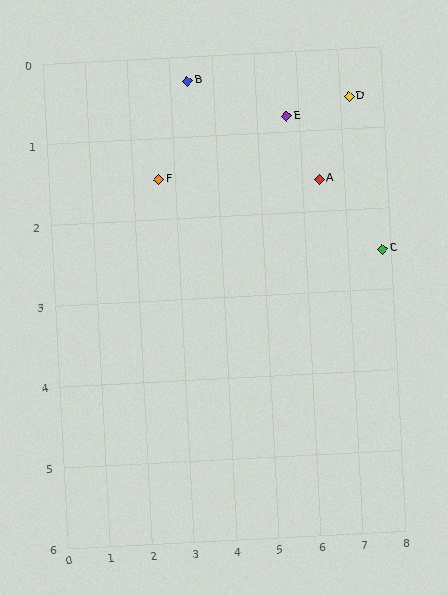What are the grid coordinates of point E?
Point E is at approximately (5.7, 0.8).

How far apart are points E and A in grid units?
Points E and A are about 1.1 grid units apart.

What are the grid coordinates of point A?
Point A is at approximately (6.4, 1.6).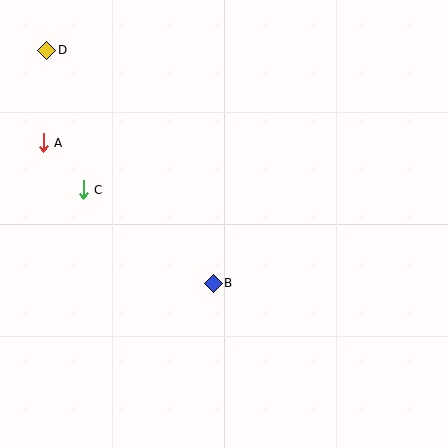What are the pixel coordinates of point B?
Point B is at (213, 283).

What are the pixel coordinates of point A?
Point A is at (43, 143).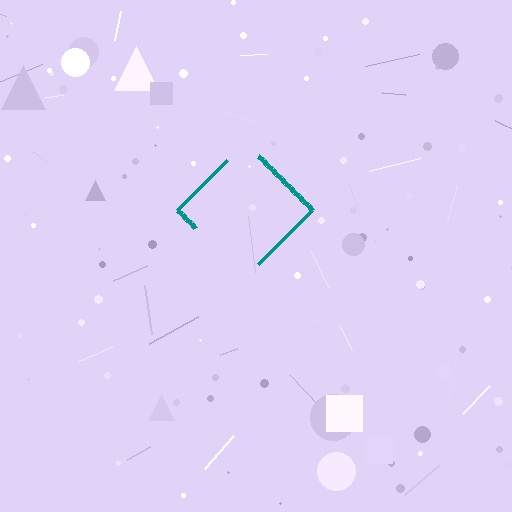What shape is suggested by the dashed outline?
The dashed outline suggests a diamond.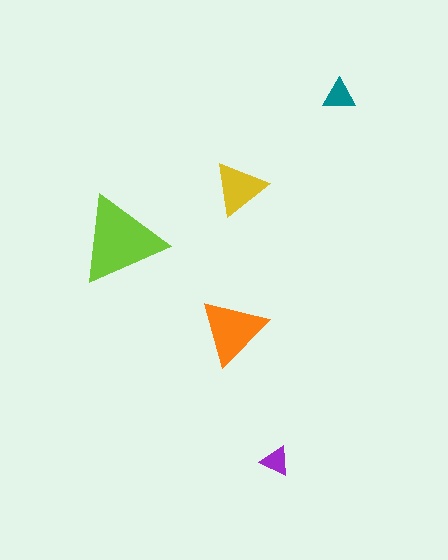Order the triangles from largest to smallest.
the lime one, the orange one, the yellow one, the teal one, the purple one.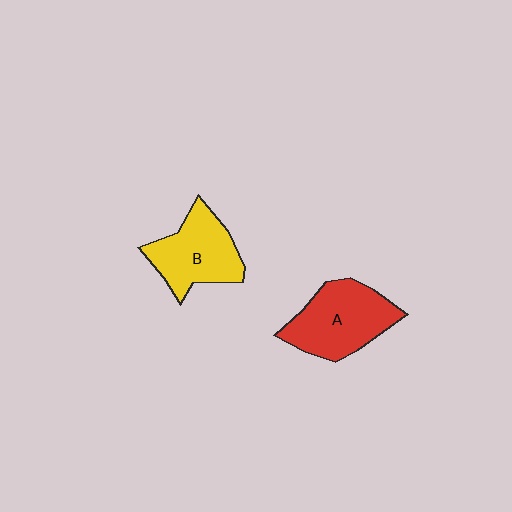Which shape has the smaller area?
Shape B (yellow).